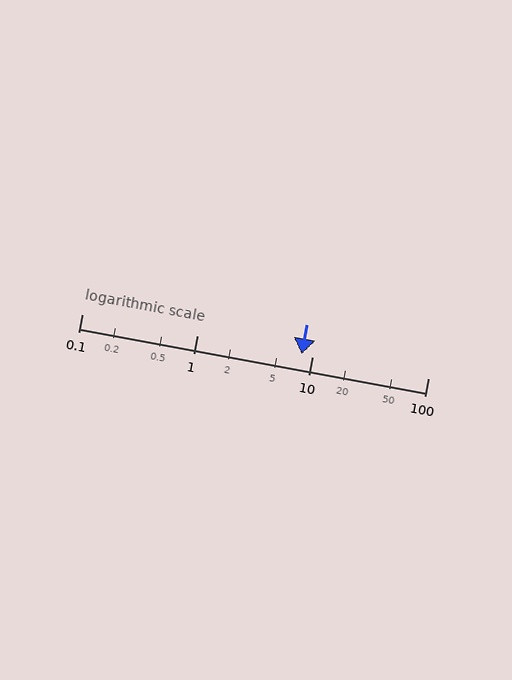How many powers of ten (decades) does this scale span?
The scale spans 3 decades, from 0.1 to 100.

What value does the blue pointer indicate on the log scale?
The pointer indicates approximately 8.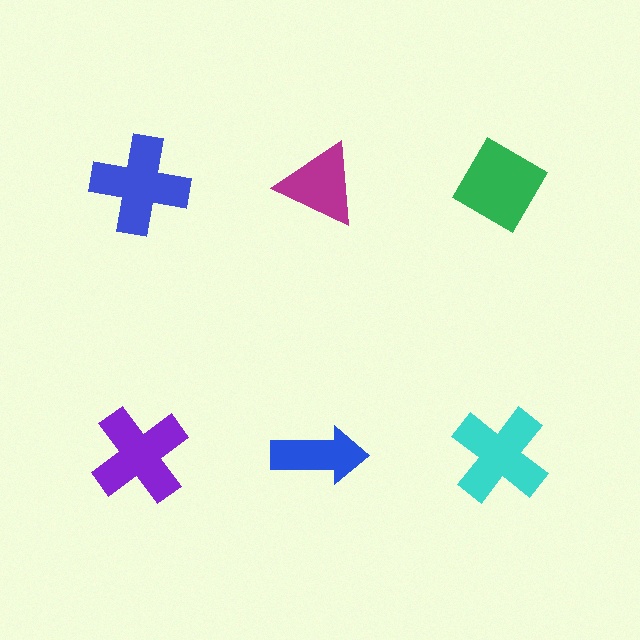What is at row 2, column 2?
A blue arrow.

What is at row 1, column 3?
A green diamond.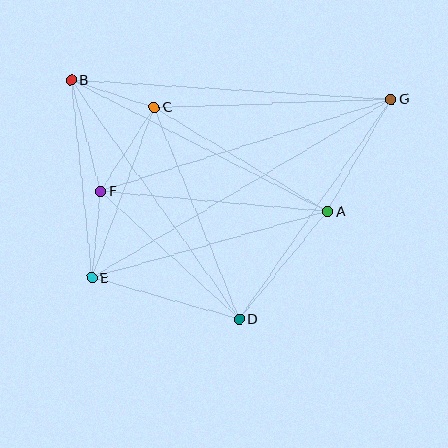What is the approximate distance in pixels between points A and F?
The distance between A and F is approximately 227 pixels.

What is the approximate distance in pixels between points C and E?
The distance between C and E is approximately 181 pixels.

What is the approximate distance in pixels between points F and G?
The distance between F and G is approximately 305 pixels.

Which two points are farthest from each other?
Points E and G are farthest from each other.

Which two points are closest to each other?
Points E and F are closest to each other.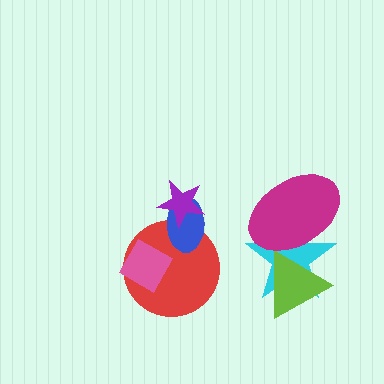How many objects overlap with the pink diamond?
1 object overlaps with the pink diamond.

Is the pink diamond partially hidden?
No, no other shape covers it.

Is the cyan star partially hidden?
Yes, it is partially covered by another shape.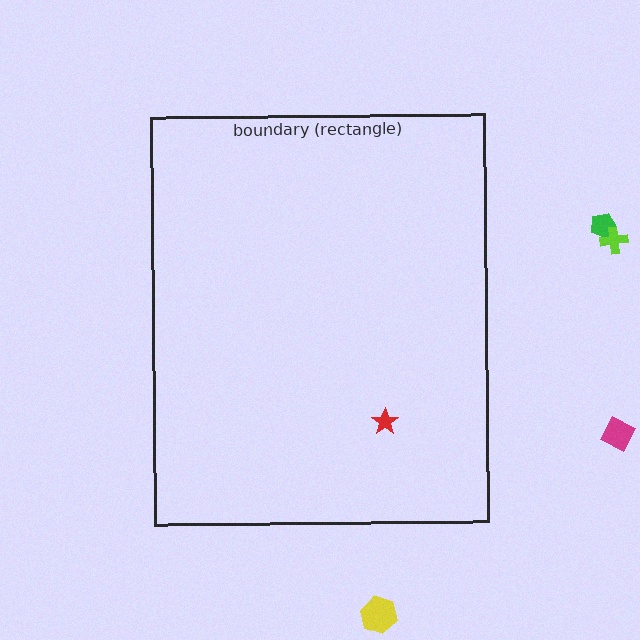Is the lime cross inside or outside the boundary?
Outside.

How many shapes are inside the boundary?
1 inside, 4 outside.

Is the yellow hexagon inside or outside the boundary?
Outside.